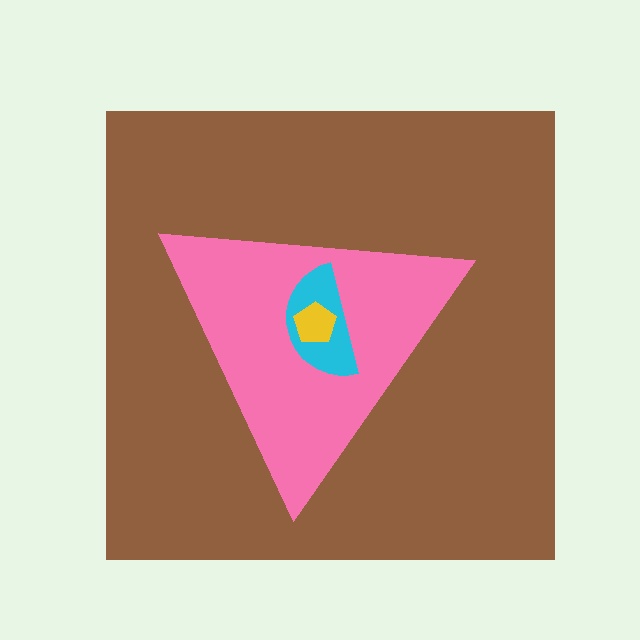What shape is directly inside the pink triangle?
The cyan semicircle.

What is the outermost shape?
The brown square.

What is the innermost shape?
The yellow pentagon.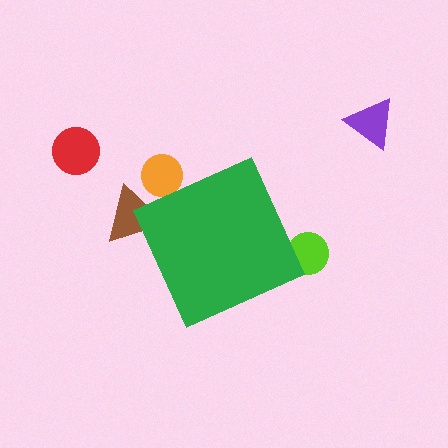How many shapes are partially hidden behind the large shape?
3 shapes are partially hidden.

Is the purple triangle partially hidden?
No, the purple triangle is fully visible.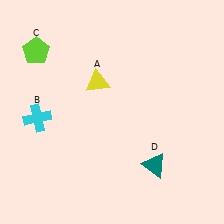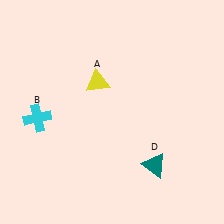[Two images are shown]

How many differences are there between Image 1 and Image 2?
There is 1 difference between the two images.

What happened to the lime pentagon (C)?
The lime pentagon (C) was removed in Image 2. It was in the top-left area of Image 1.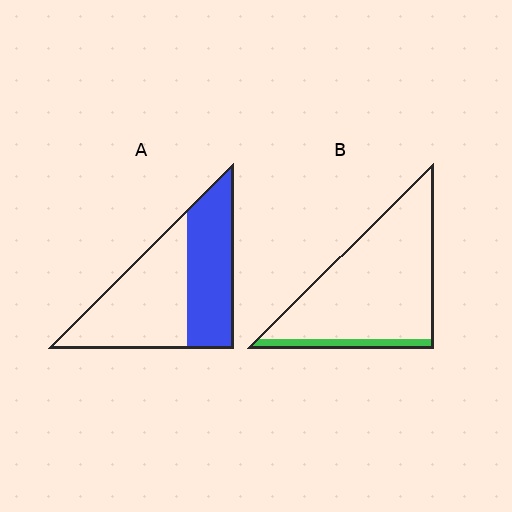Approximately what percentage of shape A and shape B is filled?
A is approximately 45% and B is approximately 10%.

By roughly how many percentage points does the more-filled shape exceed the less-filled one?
By roughly 35 percentage points (A over B).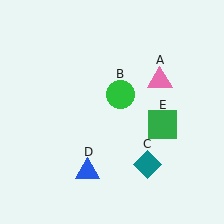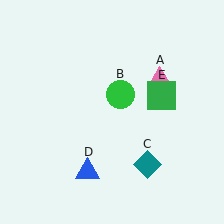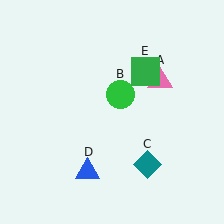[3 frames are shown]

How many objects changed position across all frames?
1 object changed position: green square (object E).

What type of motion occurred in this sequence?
The green square (object E) rotated counterclockwise around the center of the scene.